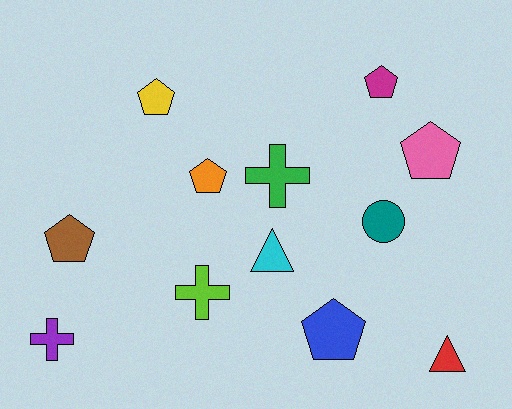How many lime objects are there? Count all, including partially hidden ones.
There is 1 lime object.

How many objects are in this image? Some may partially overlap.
There are 12 objects.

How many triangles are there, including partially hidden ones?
There are 2 triangles.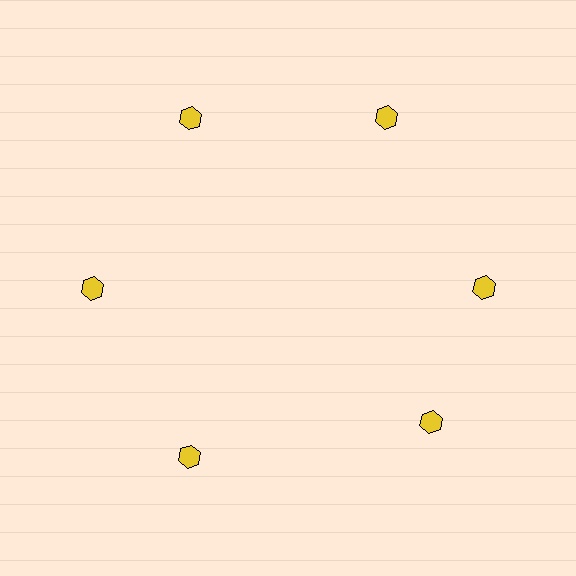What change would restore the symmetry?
The symmetry would be restored by rotating it back into even spacing with its neighbors so that all 6 hexagons sit at equal angles and equal distance from the center.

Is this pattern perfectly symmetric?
No. The 6 yellow hexagons are arranged in a ring, but one element near the 5 o'clock position is rotated out of alignment along the ring, breaking the 6-fold rotational symmetry.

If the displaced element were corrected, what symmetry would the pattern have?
It would have 6-fold rotational symmetry — the pattern would map onto itself every 60 degrees.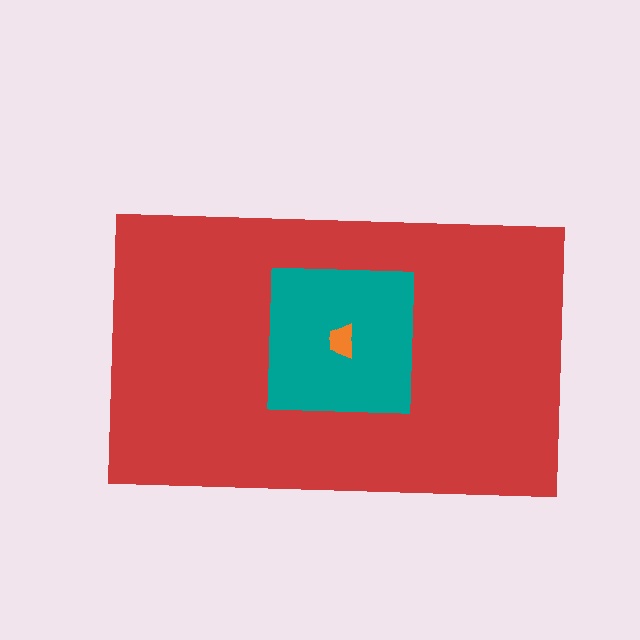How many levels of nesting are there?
3.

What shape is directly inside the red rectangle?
The teal square.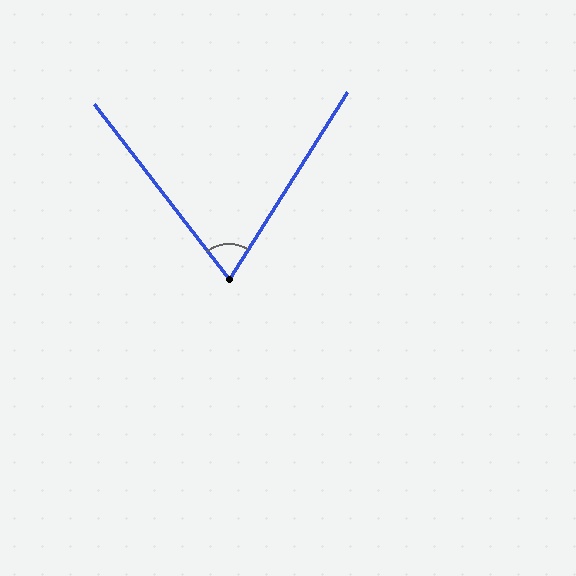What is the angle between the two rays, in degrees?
Approximately 70 degrees.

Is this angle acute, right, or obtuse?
It is acute.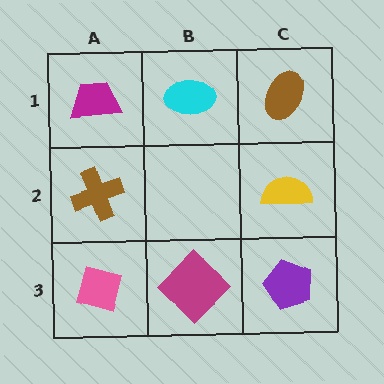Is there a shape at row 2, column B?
No, that cell is empty.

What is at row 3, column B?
A magenta diamond.